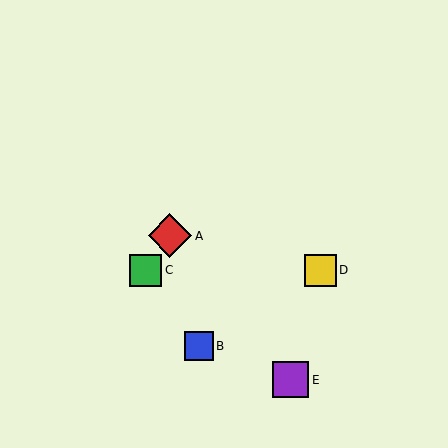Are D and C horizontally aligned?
Yes, both are at y≈270.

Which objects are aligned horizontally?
Objects C, D are aligned horizontally.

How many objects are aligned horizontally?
2 objects (C, D) are aligned horizontally.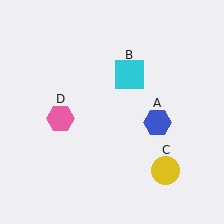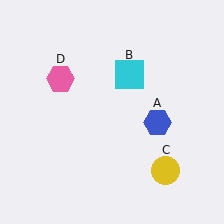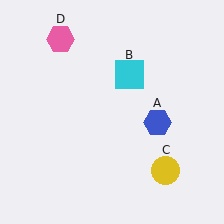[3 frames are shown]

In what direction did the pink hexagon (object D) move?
The pink hexagon (object D) moved up.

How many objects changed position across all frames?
1 object changed position: pink hexagon (object D).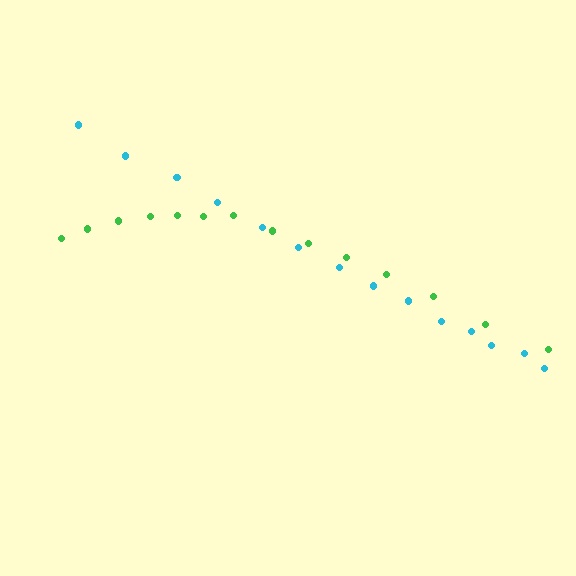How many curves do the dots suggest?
There are 2 distinct paths.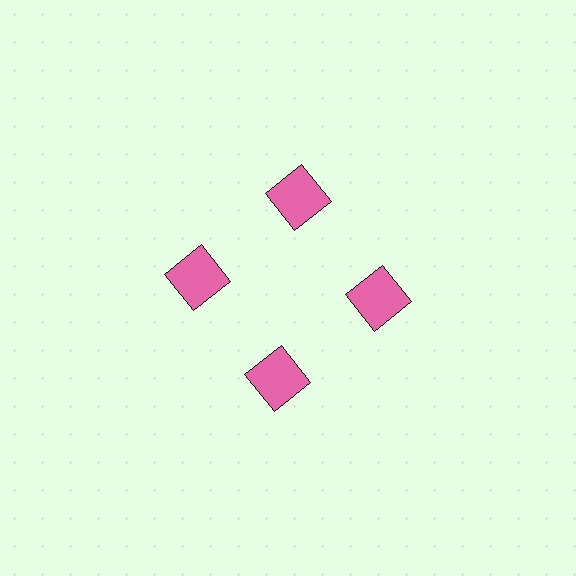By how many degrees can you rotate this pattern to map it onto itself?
The pattern maps onto itself every 90 degrees of rotation.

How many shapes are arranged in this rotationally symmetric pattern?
There are 4 shapes, arranged in 4 groups of 1.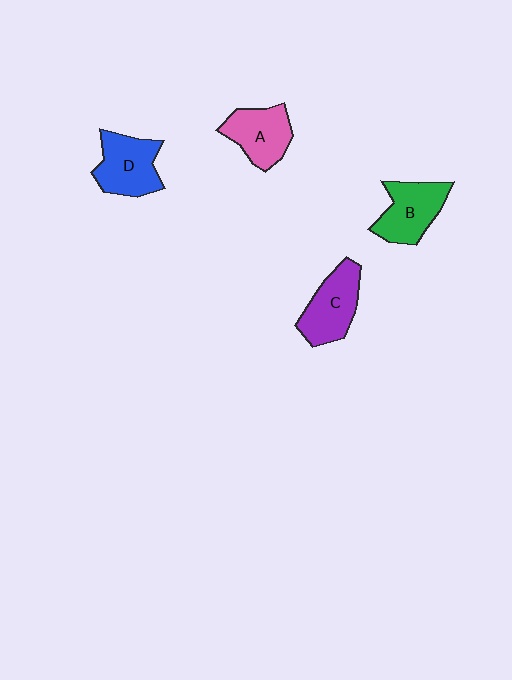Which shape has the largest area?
Shape D (blue).